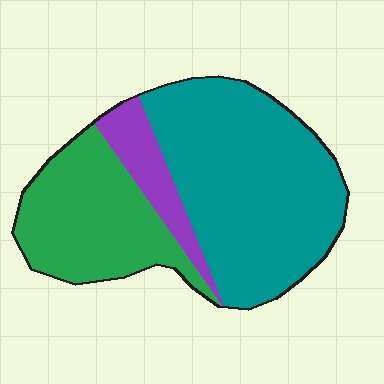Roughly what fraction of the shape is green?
Green takes up about one third (1/3) of the shape.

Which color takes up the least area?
Purple, at roughly 10%.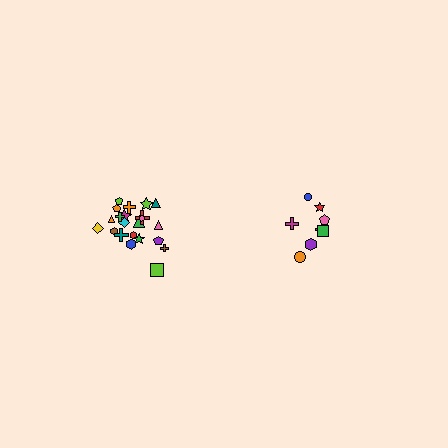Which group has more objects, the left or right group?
The left group.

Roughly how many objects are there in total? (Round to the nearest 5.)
Roughly 30 objects in total.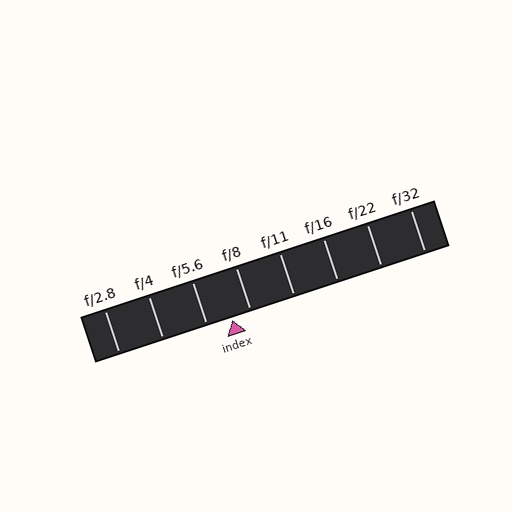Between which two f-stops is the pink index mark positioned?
The index mark is between f/5.6 and f/8.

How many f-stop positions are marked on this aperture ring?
There are 8 f-stop positions marked.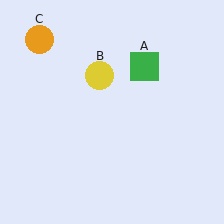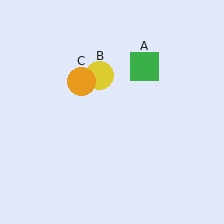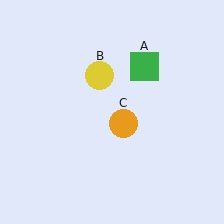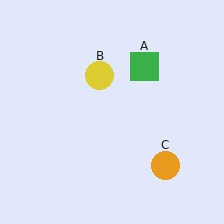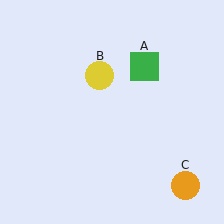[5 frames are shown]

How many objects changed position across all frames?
1 object changed position: orange circle (object C).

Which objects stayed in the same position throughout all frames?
Green square (object A) and yellow circle (object B) remained stationary.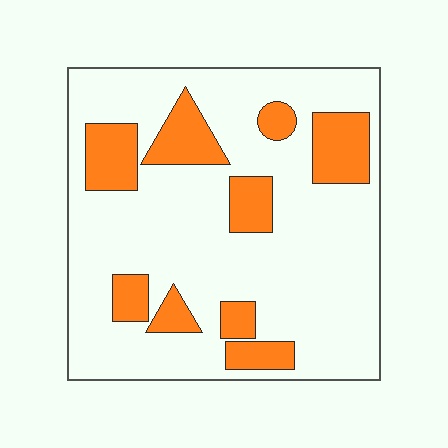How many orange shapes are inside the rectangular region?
9.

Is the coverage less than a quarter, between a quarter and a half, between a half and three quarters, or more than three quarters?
Less than a quarter.